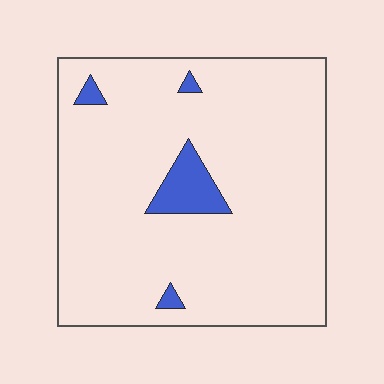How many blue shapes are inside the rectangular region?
4.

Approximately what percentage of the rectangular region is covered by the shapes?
Approximately 5%.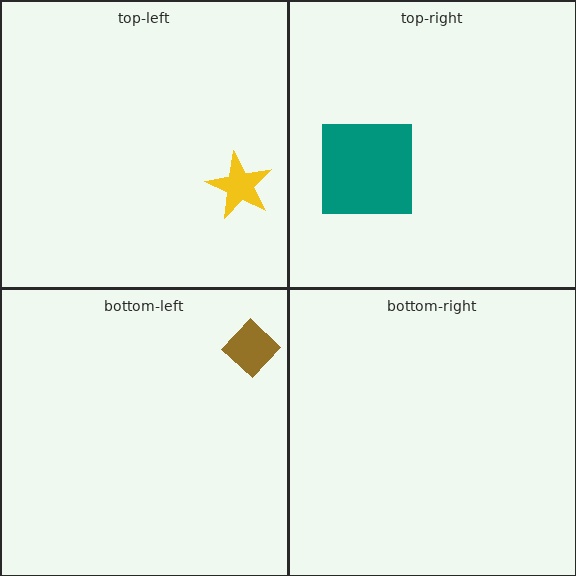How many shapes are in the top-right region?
1.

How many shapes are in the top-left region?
1.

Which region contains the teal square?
The top-right region.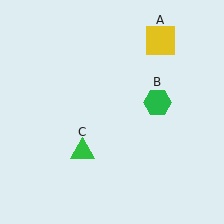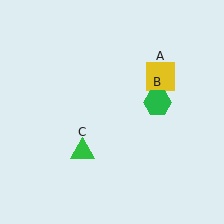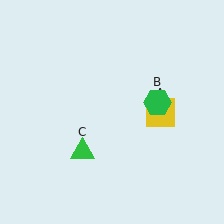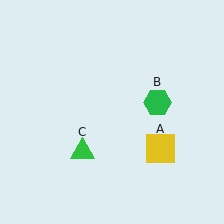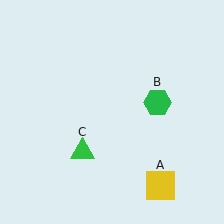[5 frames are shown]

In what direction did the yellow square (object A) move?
The yellow square (object A) moved down.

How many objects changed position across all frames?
1 object changed position: yellow square (object A).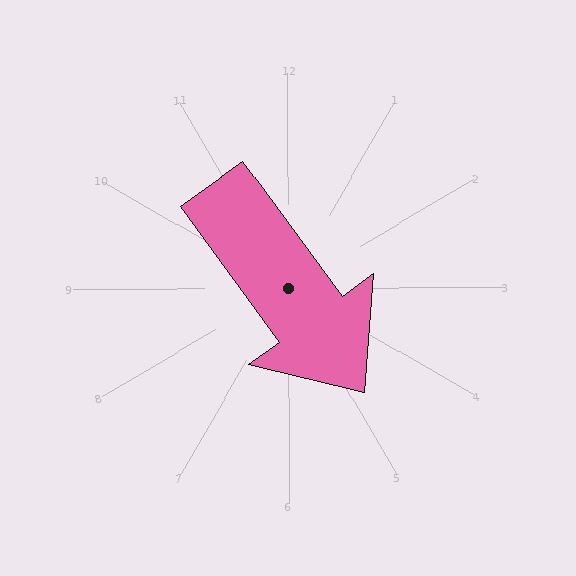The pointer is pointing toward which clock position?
Roughly 5 o'clock.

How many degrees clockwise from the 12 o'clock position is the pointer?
Approximately 144 degrees.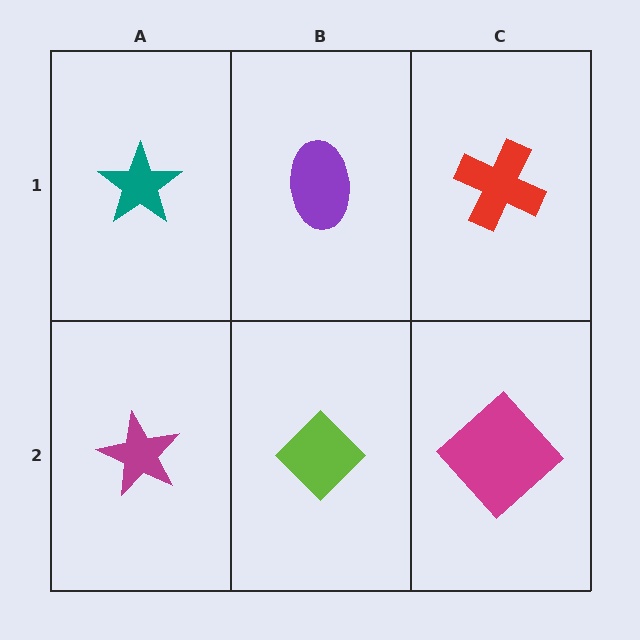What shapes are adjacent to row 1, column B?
A lime diamond (row 2, column B), a teal star (row 1, column A), a red cross (row 1, column C).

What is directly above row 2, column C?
A red cross.